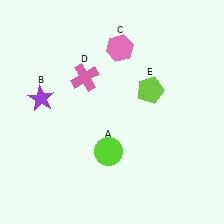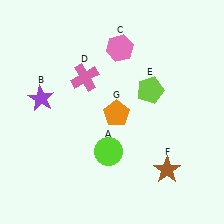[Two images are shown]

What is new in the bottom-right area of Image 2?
An orange pentagon (G) was added in the bottom-right area of Image 2.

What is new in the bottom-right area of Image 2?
A brown star (F) was added in the bottom-right area of Image 2.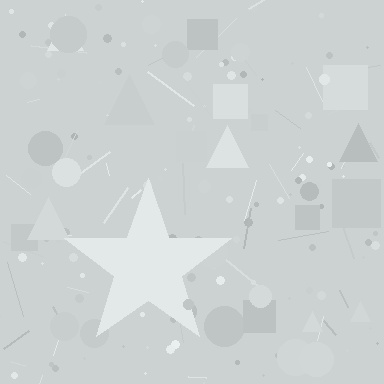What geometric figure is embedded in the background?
A star is embedded in the background.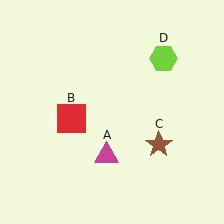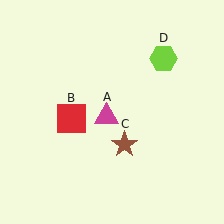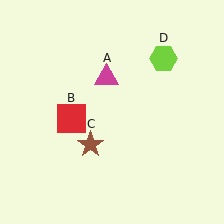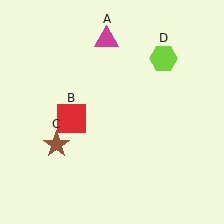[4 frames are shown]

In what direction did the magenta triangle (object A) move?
The magenta triangle (object A) moved up.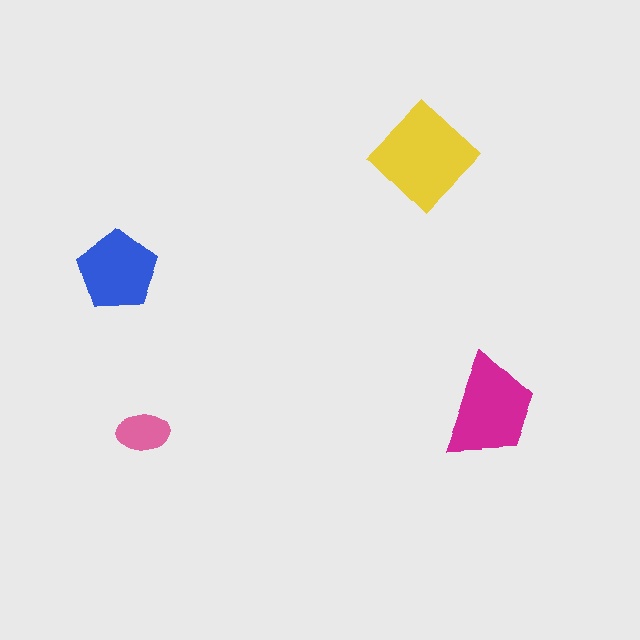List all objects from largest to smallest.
The yellow diamond, the magenta trapezoid, the blue pentagon, the pink ellipse.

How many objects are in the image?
There are 4 objects in the image.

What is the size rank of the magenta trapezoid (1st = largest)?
2nd.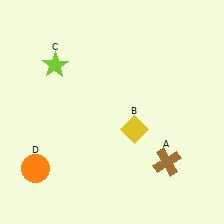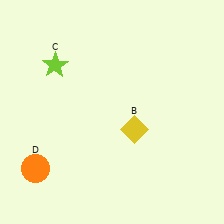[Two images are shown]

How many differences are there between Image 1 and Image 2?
There is 1 difference between the two images.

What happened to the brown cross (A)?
The brown cross (A) was removed in Image 2. It was in the bottom-right area of Image 1.